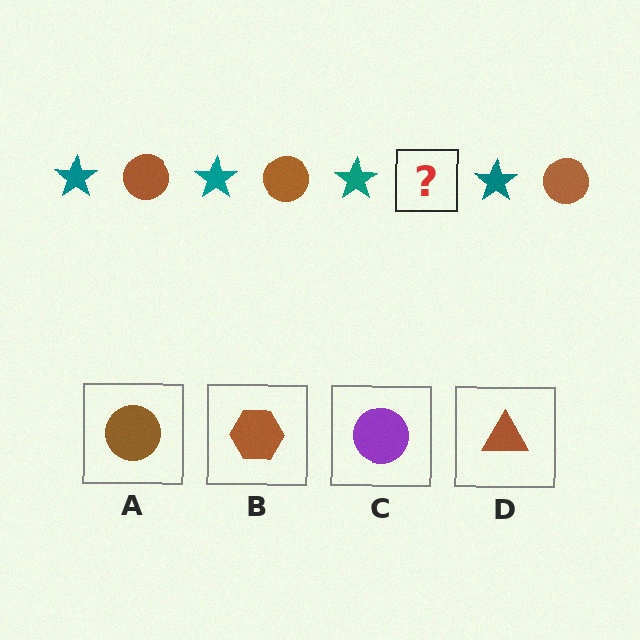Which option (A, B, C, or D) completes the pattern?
A.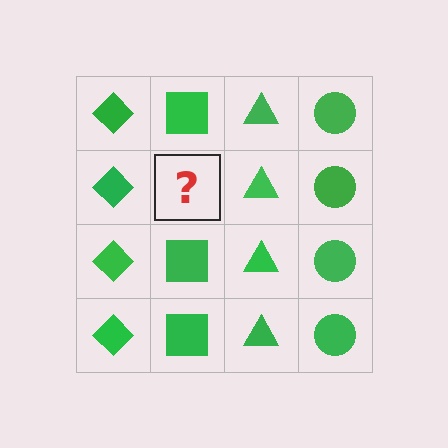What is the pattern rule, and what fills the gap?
The rule is that each column has a consistent shape. The gap should be filled with a green square.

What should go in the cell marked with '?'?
The missing cell should contain a green square.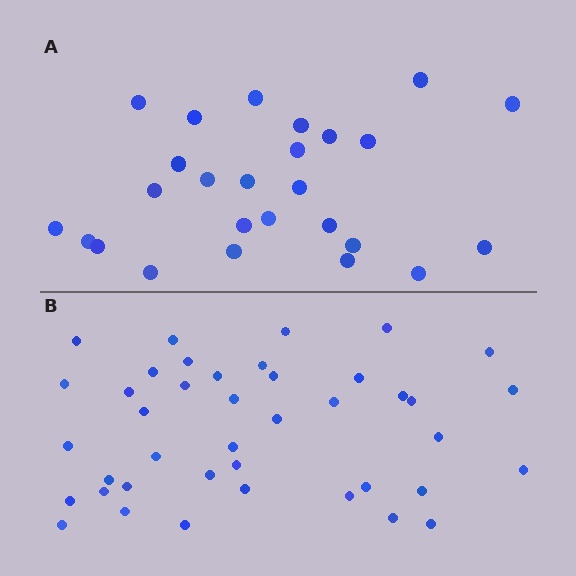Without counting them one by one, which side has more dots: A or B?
Region B (the bottom region) has more dots.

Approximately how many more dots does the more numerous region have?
Region B has approximately 15 more dots than region A.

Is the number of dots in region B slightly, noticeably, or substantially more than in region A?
Region B has substantially more. The ratio is roughly 1.6 to 1.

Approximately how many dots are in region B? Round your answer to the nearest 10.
About 40 dots. (The exact count is 41, which rounds to 40.)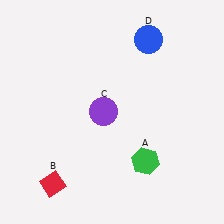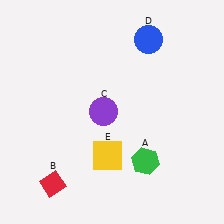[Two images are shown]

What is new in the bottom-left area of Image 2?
A yellow square (E) was added in the bottom-left area of Image 2.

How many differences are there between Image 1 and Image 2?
There is 1 difference between the two images.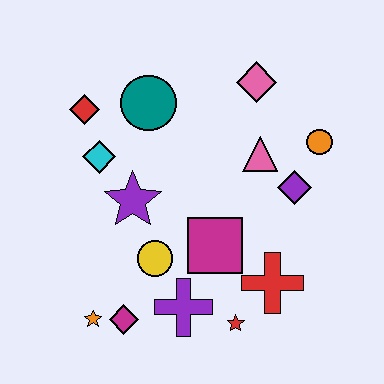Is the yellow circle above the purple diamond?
No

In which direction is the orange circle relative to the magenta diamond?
The orange circle is to the right of the magenta diamond.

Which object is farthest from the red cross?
The red diamond is farthest from the red cross.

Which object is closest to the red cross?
The red star is closest to the red cross.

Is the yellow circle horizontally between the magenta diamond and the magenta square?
Yes